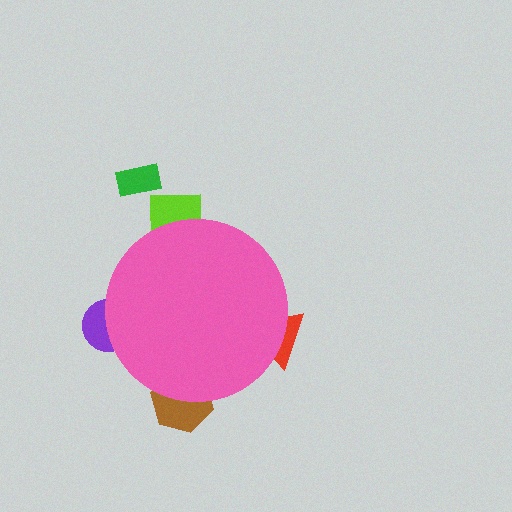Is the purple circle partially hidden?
Yes, the purple circle is partially hidden behind the pink circle.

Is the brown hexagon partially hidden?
Yes, the brown hexagon is partially hidden behind the pink circle.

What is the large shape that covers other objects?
A pink circle.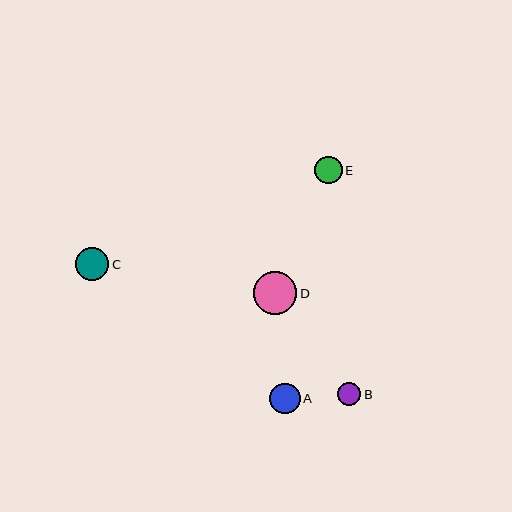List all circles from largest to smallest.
From largest to smallest: D, C, A, E, B.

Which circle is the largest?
Circle D is the largest with a size of approximately 43 pixels.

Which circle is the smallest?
Circle B is the smallest with a size of approximately 23 pixels.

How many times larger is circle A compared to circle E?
Circle A is approximately 1.1 times the size of circle E.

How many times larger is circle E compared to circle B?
Circle E is approximately 1.2 times the size of circle B.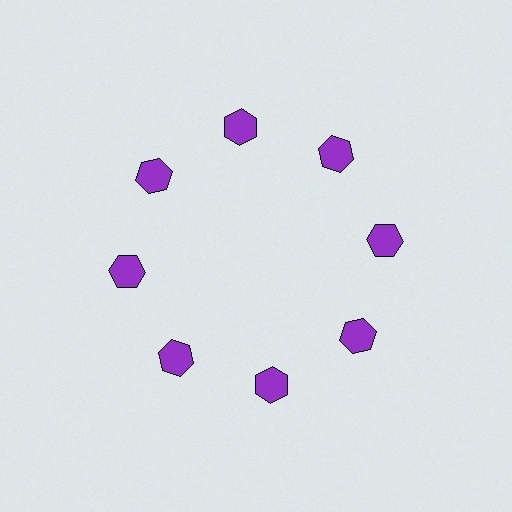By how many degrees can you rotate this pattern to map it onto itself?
The pattern maps onto itself every 45 degrees of rotation.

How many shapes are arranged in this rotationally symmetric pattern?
There are 8 shapes, arranged in 8 groups of 1.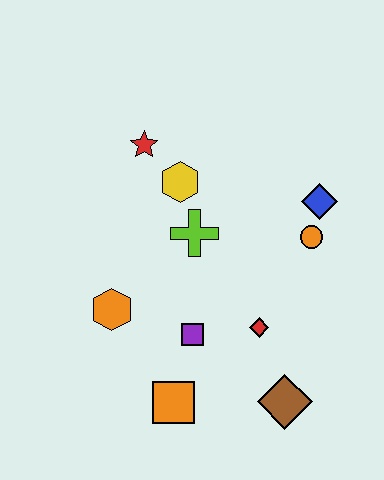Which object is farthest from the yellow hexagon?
The brown diamond is farthest from the yellow hexagon.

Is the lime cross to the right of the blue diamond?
No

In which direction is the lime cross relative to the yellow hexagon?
The lime cross is below the yellow hexagon.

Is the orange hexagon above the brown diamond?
Yes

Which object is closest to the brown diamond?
The red diamond is closest to the brown diamond.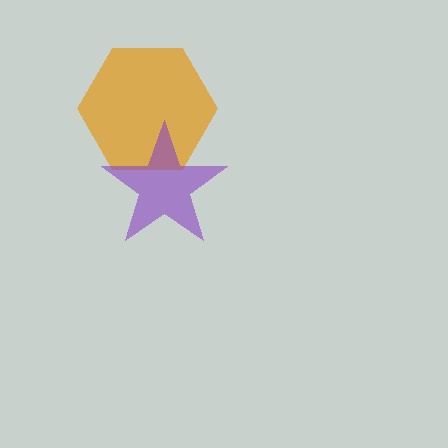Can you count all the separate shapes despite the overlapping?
Yes, there are 2 separate shapes.